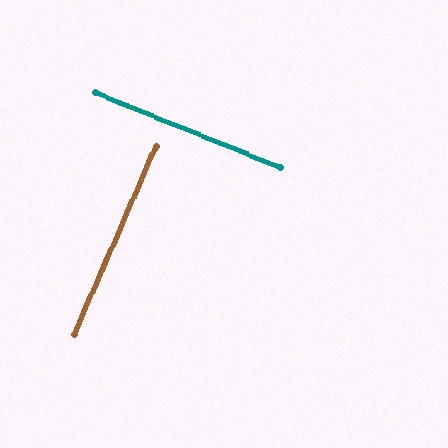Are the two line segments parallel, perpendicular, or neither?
Perpendicular — they meet at approximately 89°.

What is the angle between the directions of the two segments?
Approximately 89 degrees.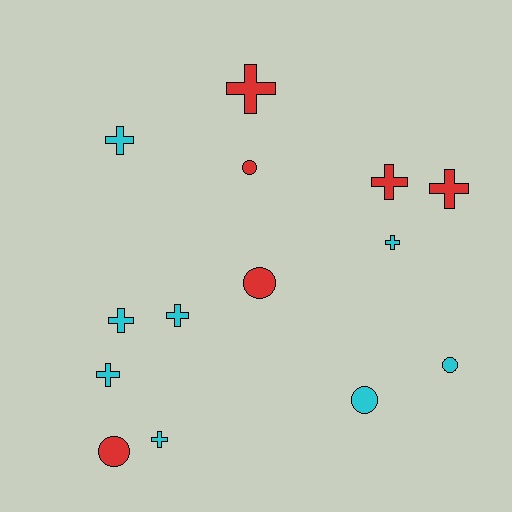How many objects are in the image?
There are 14 objects.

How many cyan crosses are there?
There are 6 cyan crosses.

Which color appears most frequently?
Cyan, with 8 objects.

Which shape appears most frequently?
Cross, with 9 objects.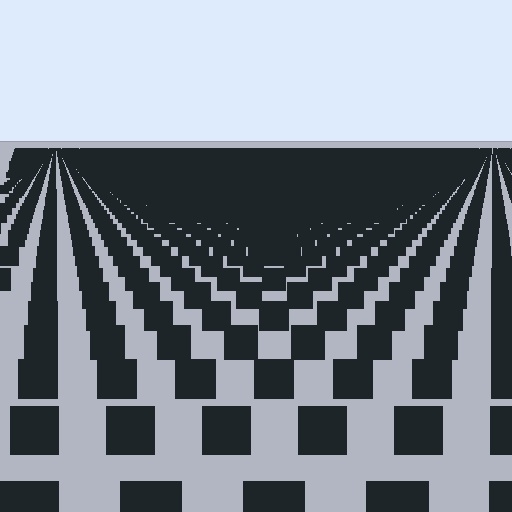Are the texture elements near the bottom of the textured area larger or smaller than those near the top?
Larger. Near the bottom, elements are closer to the viewer and appear at a bigger on-screen size.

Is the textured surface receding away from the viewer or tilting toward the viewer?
The surface is receding away from the viewer. Texture elements get smaller and denser toward the top.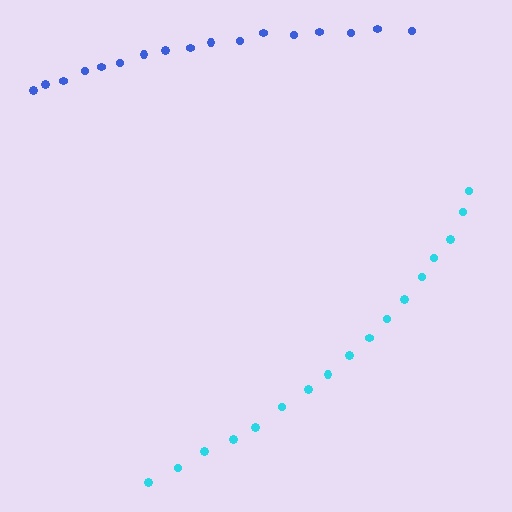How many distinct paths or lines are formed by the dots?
There are 2 distinct paths.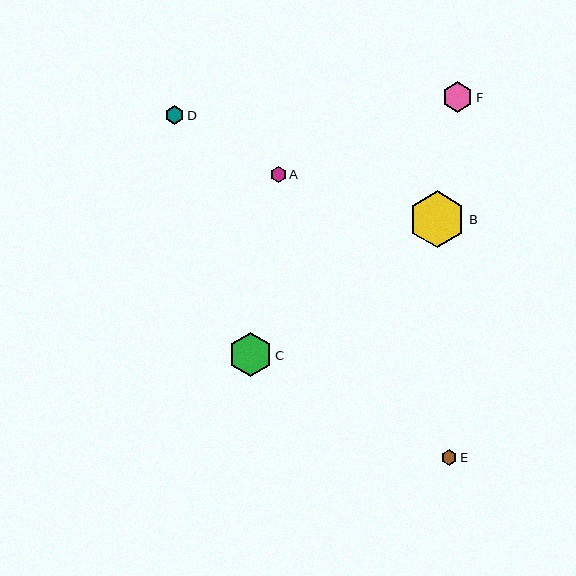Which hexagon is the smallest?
Hexagon A is the smallest with a size of approximately 16 pixels.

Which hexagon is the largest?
Hexagon B is the largest with a size of approximately 56 pixels.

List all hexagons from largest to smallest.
From largest to smallest: B, C, F, D, E, A.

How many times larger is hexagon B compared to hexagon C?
Hexagon B is approximately 1.3 times the size of hexagon C.